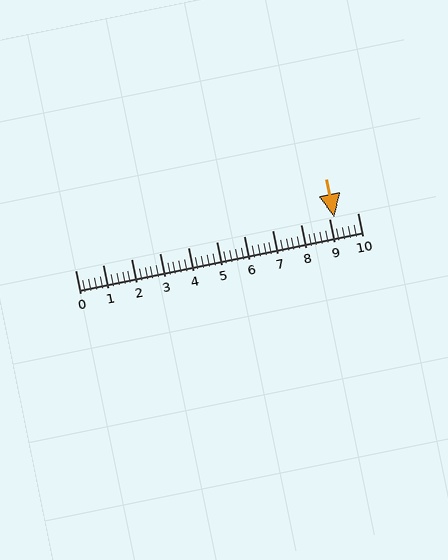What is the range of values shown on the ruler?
The ruler shows values from 0 to 10.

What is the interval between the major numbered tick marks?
The major tick marks are spaced 1 units apart.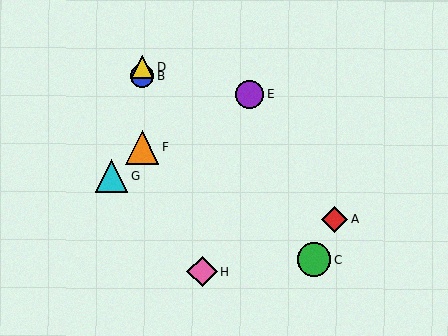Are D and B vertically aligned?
Yes, both are at x≈142.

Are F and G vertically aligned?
No, F is at x≈142 and G is at x≈112.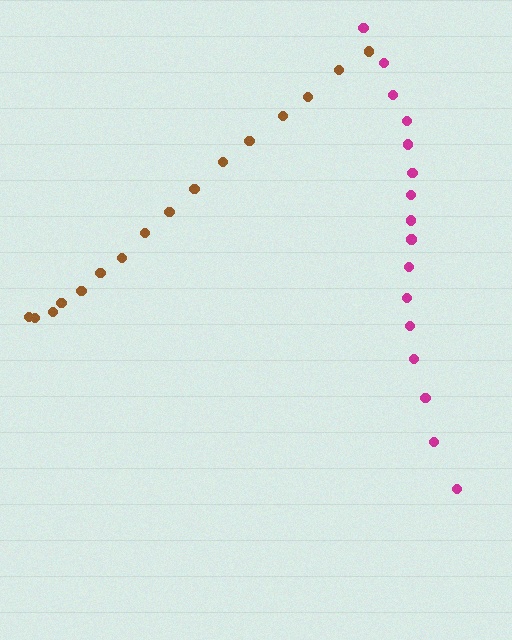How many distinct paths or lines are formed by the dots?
There are 2 distinct paths.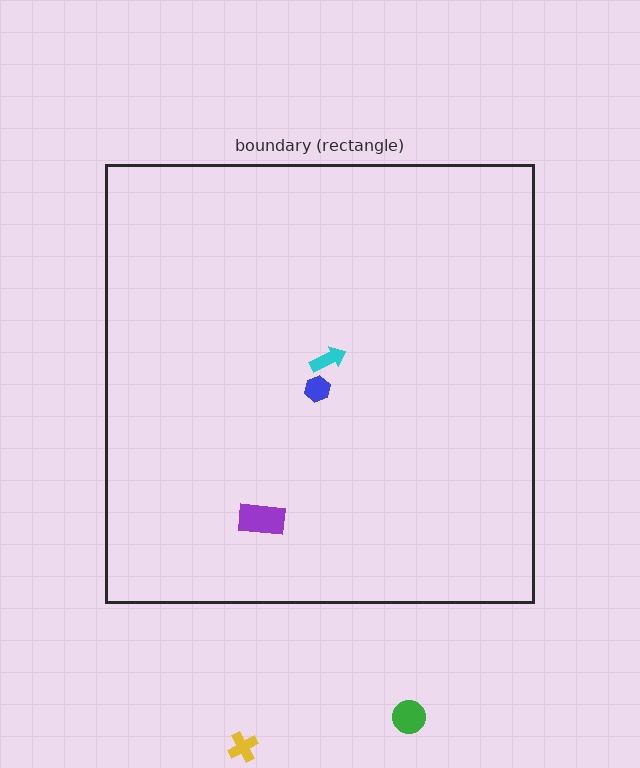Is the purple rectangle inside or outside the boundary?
Inside.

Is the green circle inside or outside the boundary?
Outside.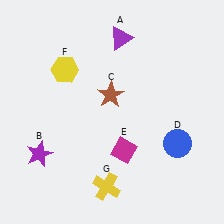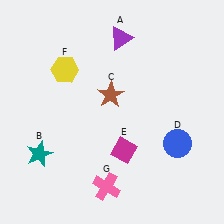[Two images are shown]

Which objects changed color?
B changed from purple to teal. G changed from yellow to pink.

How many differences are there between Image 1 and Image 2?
There are 2 differences between the two images.